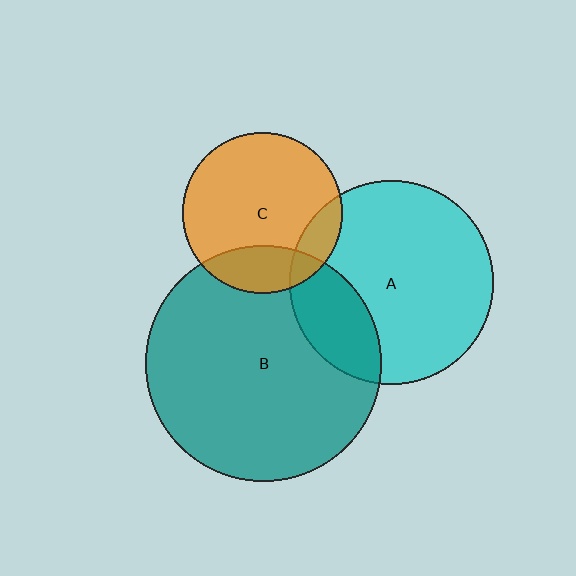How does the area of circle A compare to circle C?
Approximately 1.6 times.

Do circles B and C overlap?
Yes.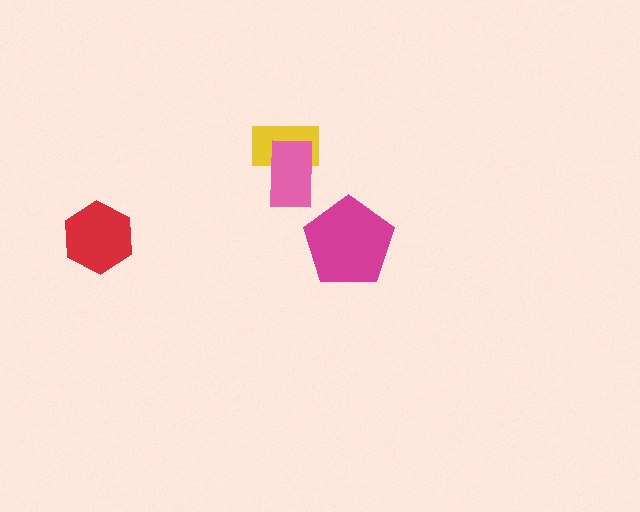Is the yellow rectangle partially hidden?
Yes, it is partially covered by another shape.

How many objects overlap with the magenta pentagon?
0 objects overlap with the magenta pentagon.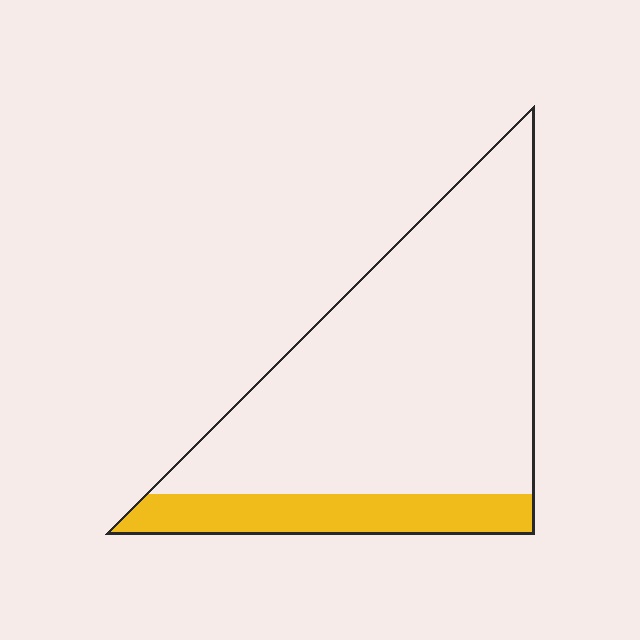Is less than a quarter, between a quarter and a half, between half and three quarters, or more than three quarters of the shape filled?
Less than a quarter.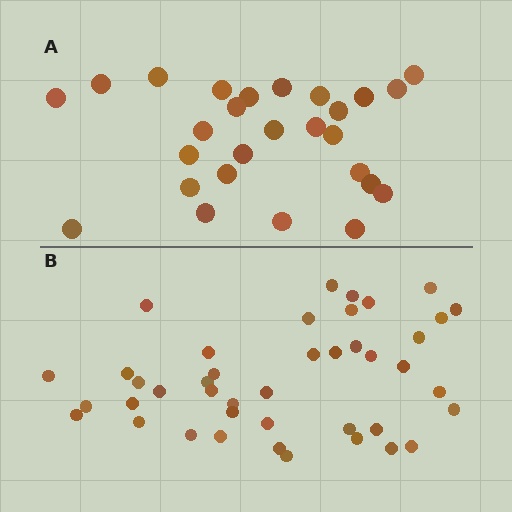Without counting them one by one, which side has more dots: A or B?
Region B (the bottom region) has more dots.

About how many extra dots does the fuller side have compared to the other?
Region B has approximately 15 more dots than region A.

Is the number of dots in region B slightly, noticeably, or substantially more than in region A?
Region B has substantially more. The ratio is roughly 1.6 to 1.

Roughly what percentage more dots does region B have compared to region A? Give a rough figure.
About 55% more.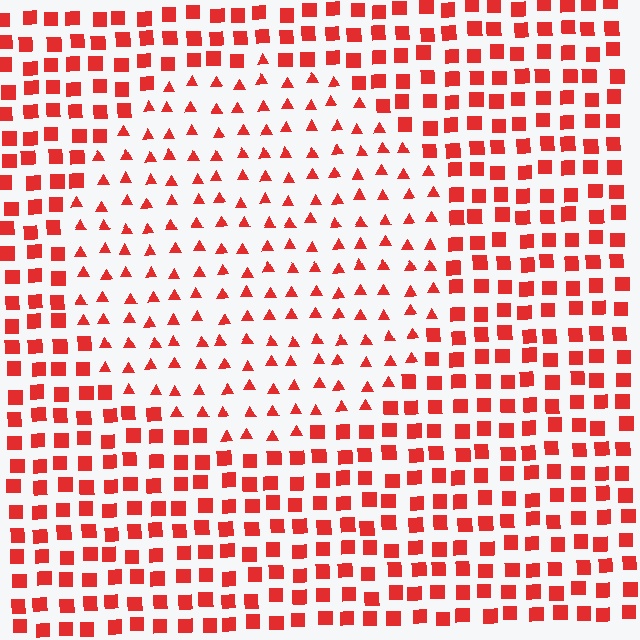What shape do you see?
I see a circle.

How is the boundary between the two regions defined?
The boundary is defined by a change in element shape: triangles inside vs. squares outside. All elements share the same color and spacing.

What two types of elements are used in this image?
The image uses triangles inside the circle region and squares outside it.